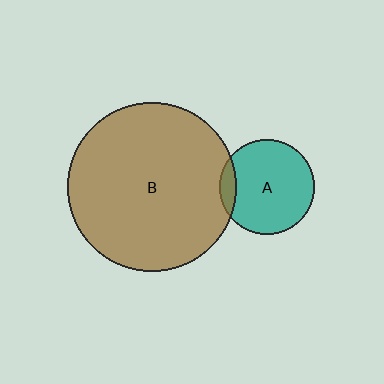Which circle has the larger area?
Circle B (brown).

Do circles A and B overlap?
Yes.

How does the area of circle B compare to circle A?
Approximately 3.2 times.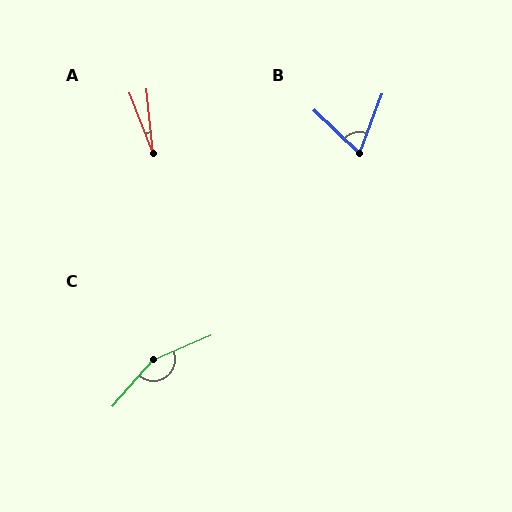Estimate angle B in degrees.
Approximately 67 degrees.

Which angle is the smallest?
A, at approximately 15 degrees.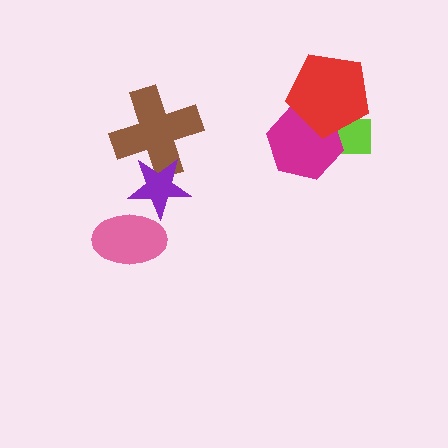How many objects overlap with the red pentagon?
2 objects overlap with the red pentagon.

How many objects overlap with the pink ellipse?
1 object overlaps with the pink ellipse.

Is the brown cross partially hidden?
Yes, it is partially covered by another shape.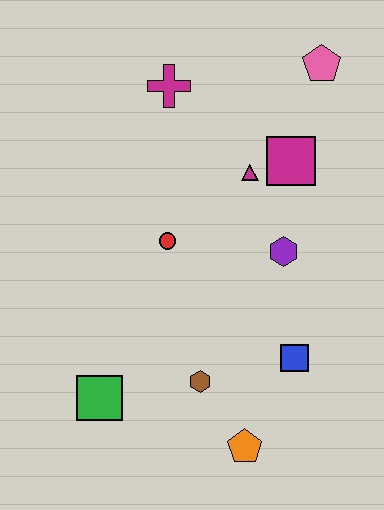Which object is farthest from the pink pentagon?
The green square is farthest from the pink pentagon.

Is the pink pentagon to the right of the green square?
Yes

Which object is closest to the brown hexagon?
The orange pentagon is closest to the brown hexagon.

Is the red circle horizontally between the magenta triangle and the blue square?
No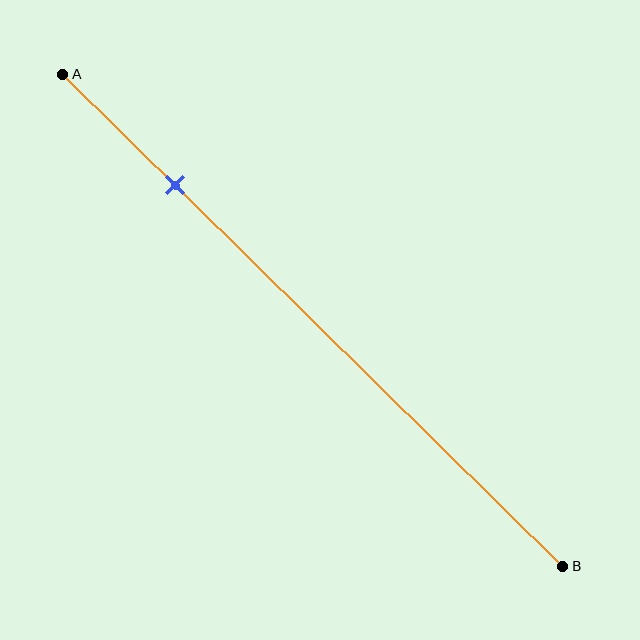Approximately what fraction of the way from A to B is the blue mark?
The blue mark is approximately 25% of the way from A to B.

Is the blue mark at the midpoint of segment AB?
No, the mark is at about 25% from A, not at the 50% midpoint.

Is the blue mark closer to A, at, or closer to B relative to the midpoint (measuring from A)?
The blue mark is closer to point A than the midpoint of segment AB.